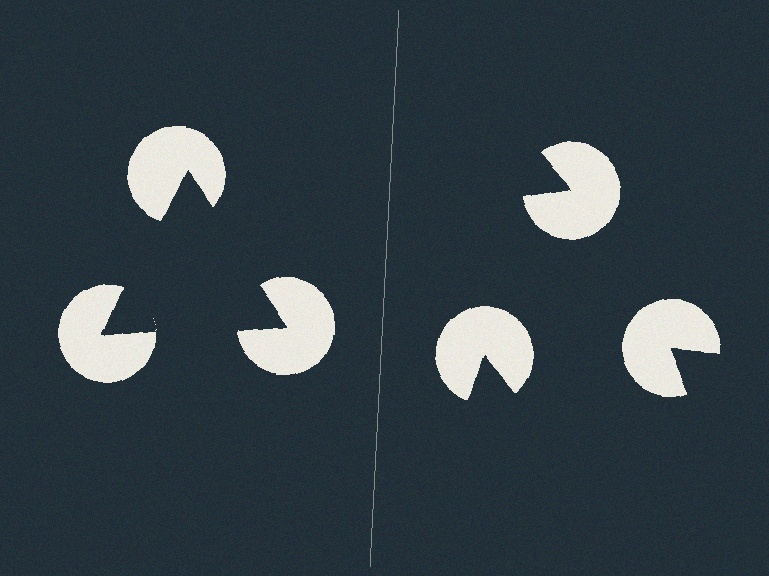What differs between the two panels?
The pac-man discs are positioned identically on both sides; only the wedge orientations differ. On the left they align to a triangle; on the right they are misaligned.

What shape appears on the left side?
An illusory triangle.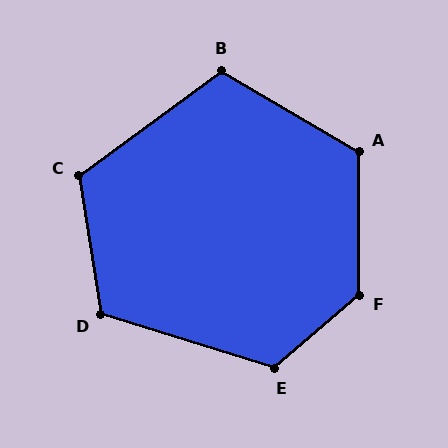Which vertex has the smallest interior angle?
B, at approximately 113 degrees.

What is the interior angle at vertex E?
Approximately 122 degrees (obtuse).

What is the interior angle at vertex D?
Approximately 116 degrees (obtuse).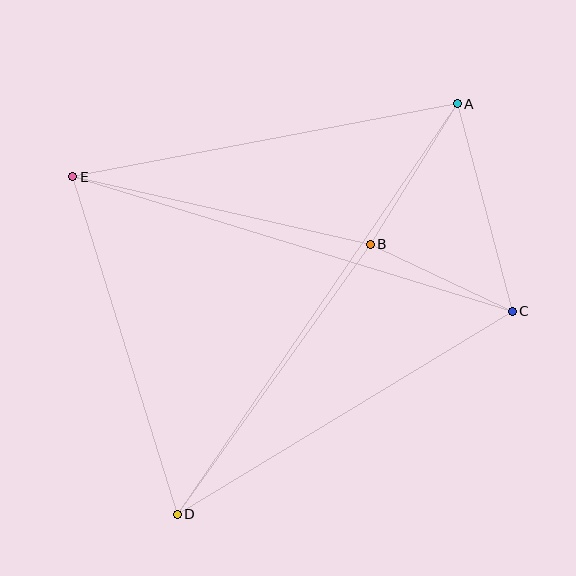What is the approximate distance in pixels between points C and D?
The distance between C and D is approximately 391 pixels.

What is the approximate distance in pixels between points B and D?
The distance between B and D is approximately 331 pixels.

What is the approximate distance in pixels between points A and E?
The distance between A and E is approximately 391 pixels.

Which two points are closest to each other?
Points B and C are closest to each other.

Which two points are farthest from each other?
Points A and D are farthest from each other.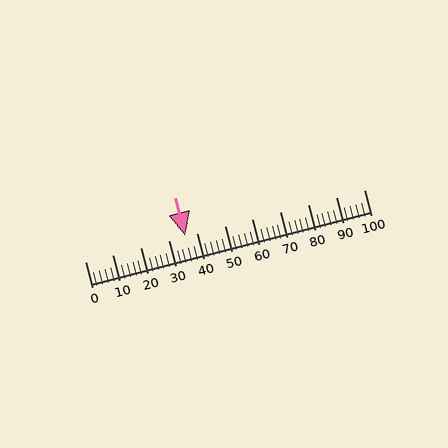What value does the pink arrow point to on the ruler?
The pink arrow points to approximately 36.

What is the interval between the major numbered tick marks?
The major tick marks are spaced 10 units apart.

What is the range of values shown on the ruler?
The ruler shows values from 0 to 100.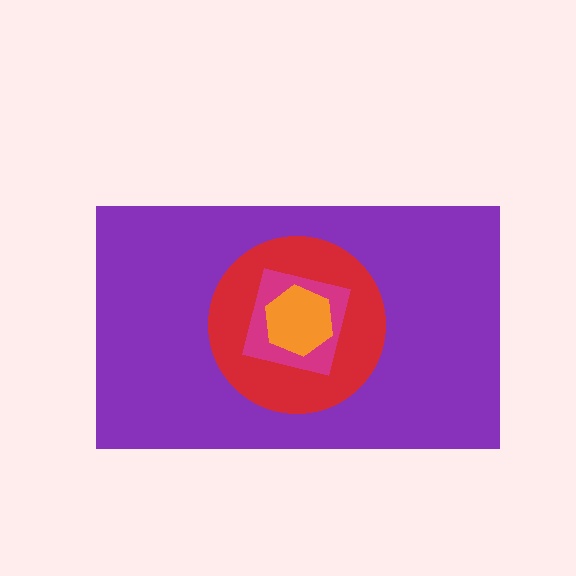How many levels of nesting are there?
4.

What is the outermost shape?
The purple rectangle.